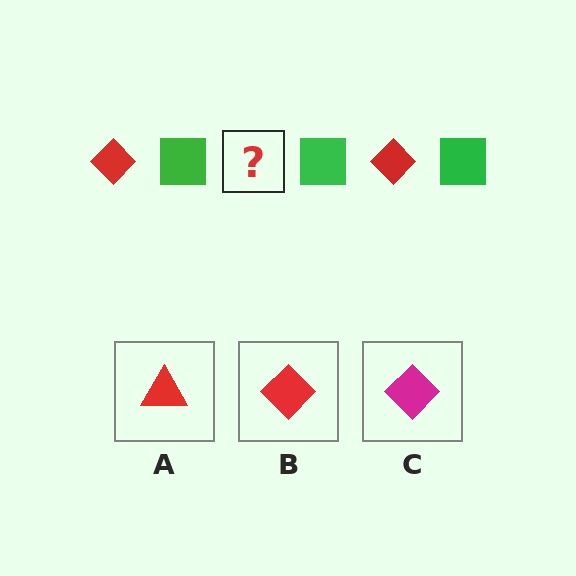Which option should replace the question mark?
Option B.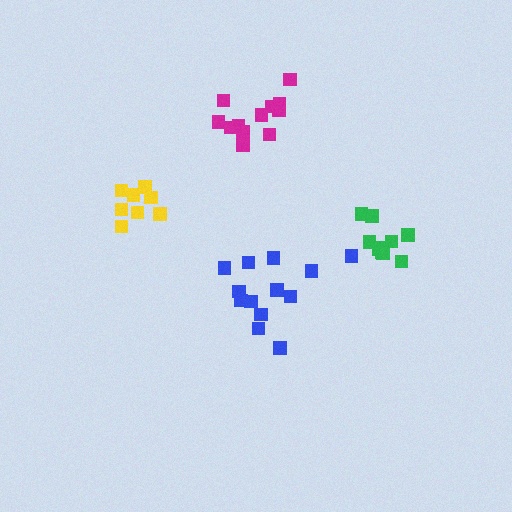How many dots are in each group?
Group 1: 8 dots, Group 2: 12 dots, Group 3: 13 dots, Group 4: 10 dots (43 total).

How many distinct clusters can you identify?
There are 4 distinct clusters.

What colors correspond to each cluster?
The clusters are colored: yellow, magenta, blue, green.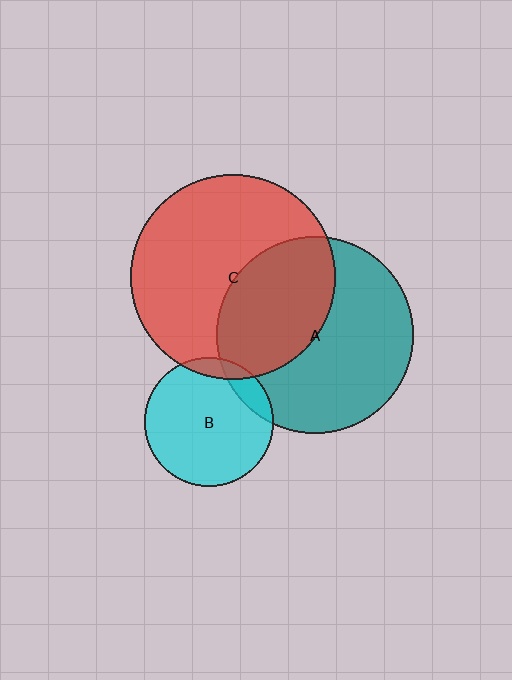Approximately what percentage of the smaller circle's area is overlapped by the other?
Approximately 10%.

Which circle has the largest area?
Circle C (red).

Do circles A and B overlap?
Yes.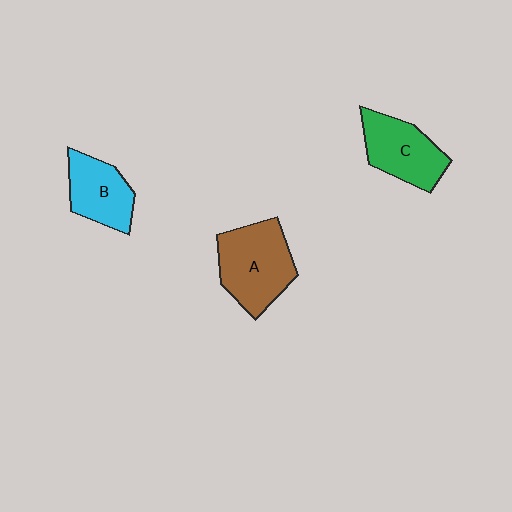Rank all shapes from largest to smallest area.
From largest to smallest: A (brown), C (green), B (cyan).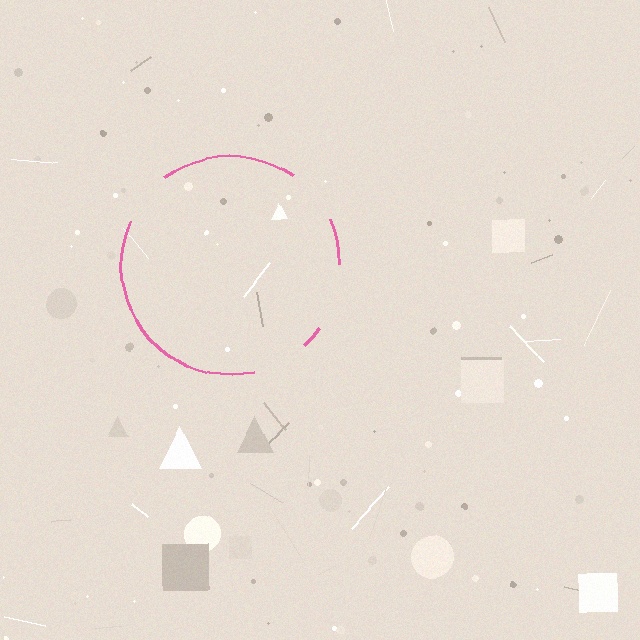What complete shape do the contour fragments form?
The contour fragments form a circle.